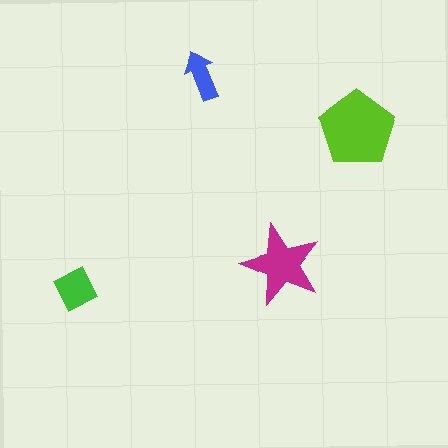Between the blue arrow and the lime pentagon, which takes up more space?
The lime pentagon.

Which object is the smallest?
The blue arrow.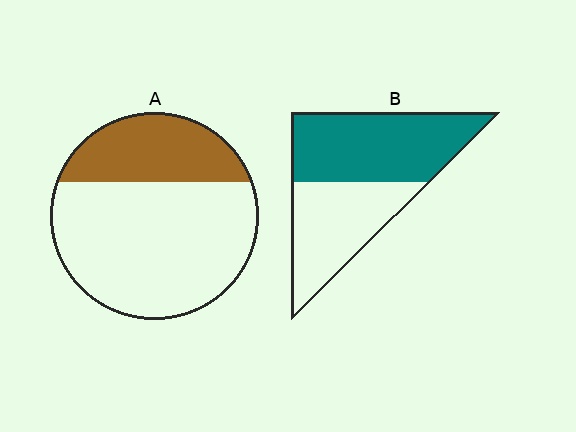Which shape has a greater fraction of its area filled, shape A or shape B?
Shape B.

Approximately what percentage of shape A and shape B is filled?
A is approximately 30% and B is approximately 55%.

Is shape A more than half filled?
No.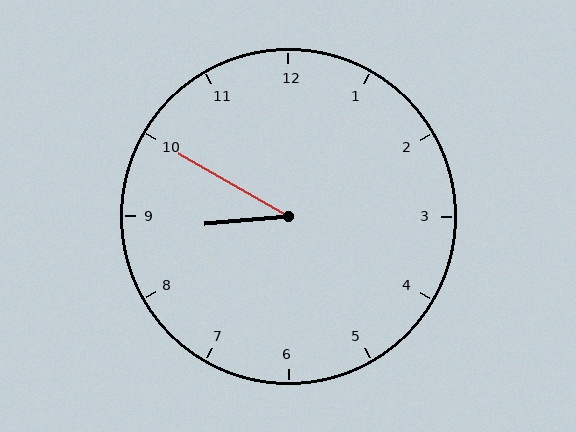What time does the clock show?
8:50.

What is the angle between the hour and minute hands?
Approximately 35 degrees.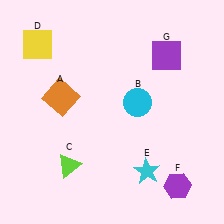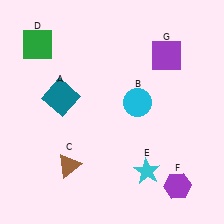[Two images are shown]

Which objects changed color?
A changed from orange to teal. C changed from lime to brown. D changed from yellow to green.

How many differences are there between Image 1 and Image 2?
There are 3 differences between the two images.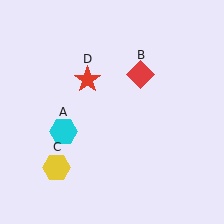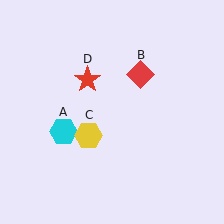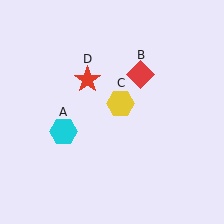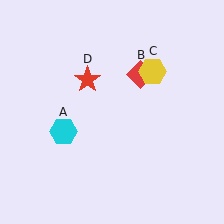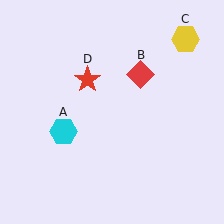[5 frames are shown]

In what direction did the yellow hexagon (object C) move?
The yellow hexagon (object C) moved up and to the right.